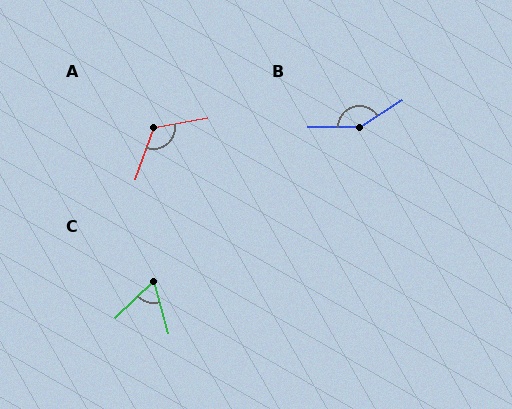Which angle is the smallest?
C, at approximately 61 degrees.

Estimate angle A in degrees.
Approximately 120 degrees.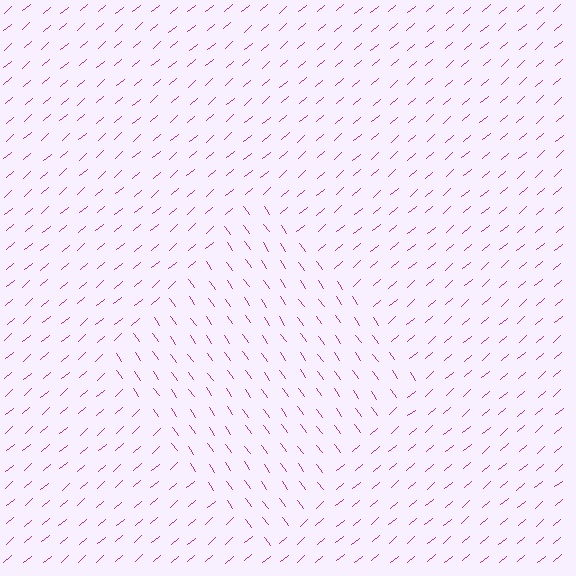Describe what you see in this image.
The image is filled with small magenta line segments. A diamond region in the image has lines oriented differently from the surrounding lines, creating a visible texture boundary.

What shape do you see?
I see a diamond.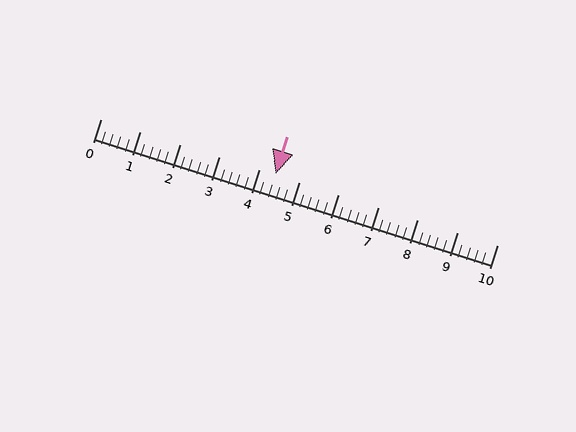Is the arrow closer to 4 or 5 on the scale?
The arrow is closer to 4.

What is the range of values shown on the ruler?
The ruler shows values from 0 to 10.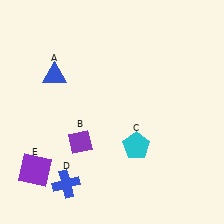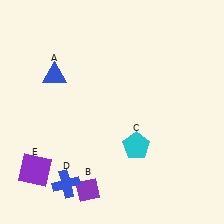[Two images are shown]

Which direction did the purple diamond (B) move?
The purple diamond (B) moved down.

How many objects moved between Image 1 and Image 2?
1 object moved between the two images.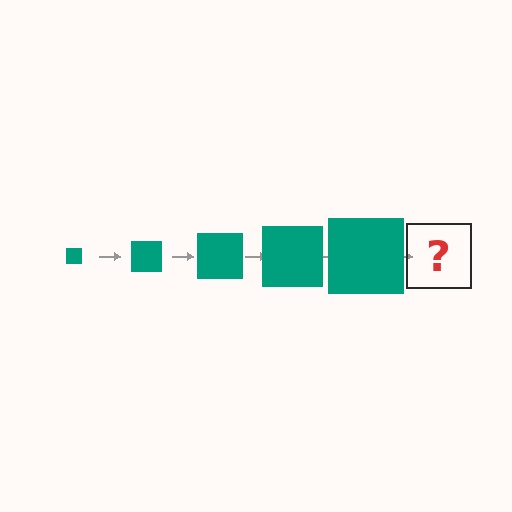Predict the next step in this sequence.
The next step is a teal square, larger than the previous one.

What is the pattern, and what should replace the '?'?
The pattern is that the square gets progressively larger each step. The '?' should be a teal square, larger than the previous one.